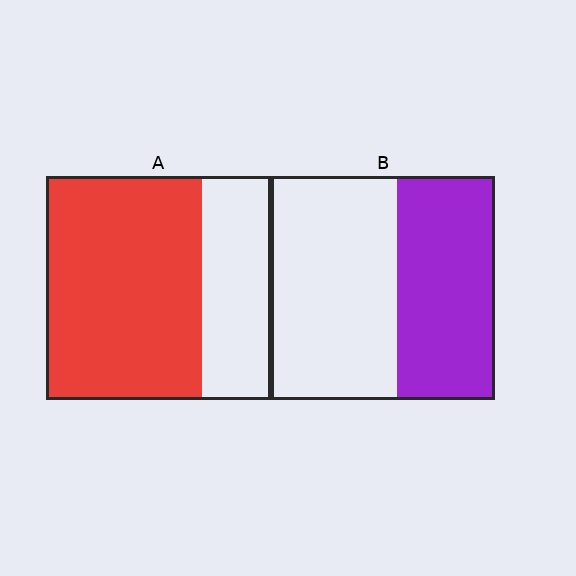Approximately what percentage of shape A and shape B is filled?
A is approximately 70% and B is approximately 45%.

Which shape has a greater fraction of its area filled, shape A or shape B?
Shape A.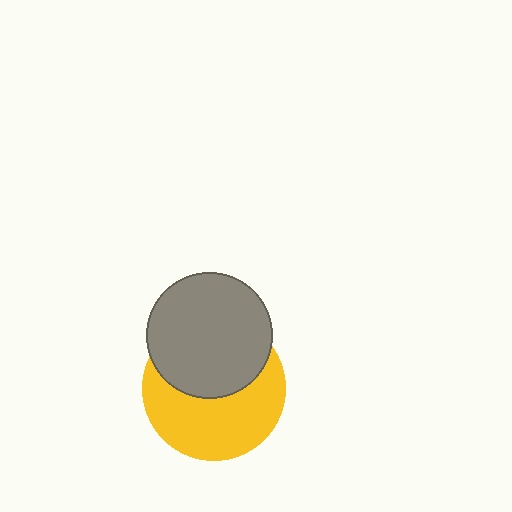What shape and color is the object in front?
The object in front is a gray circle.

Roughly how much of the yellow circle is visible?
About half of it is visible (roughly 55%).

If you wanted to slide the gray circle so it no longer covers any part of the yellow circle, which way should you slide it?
Slide it up — that is the most direct way to separate the two shapes.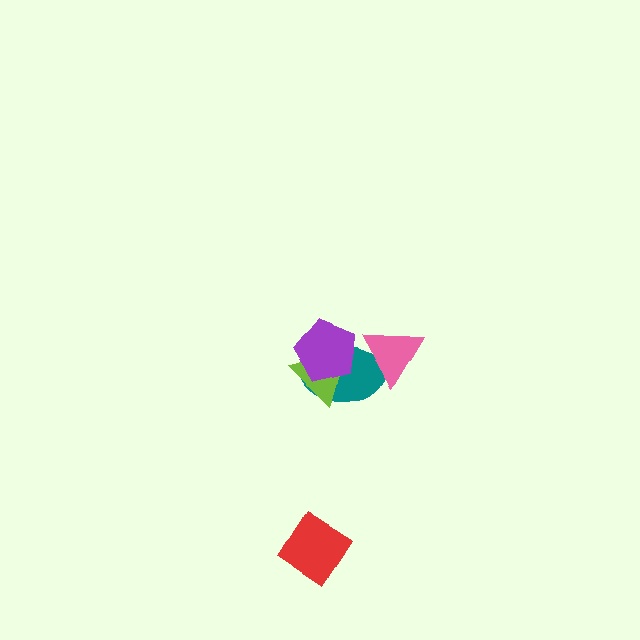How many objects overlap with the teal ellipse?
3 objects overlap with the teal ellipse.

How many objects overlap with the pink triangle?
1 object overlaps with the pink triangle.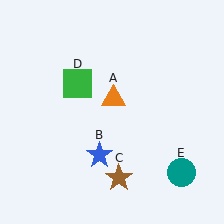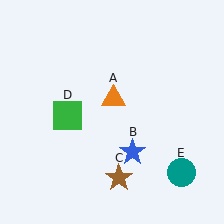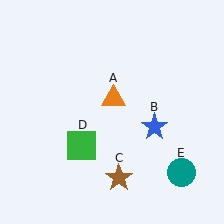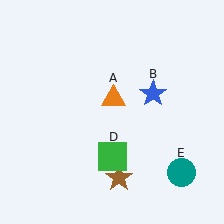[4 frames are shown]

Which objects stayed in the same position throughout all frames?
Orange triangle (object A) and brown star (object C) and teal circle (object E) remained stationary.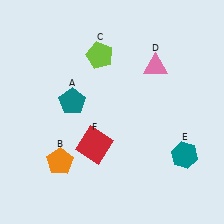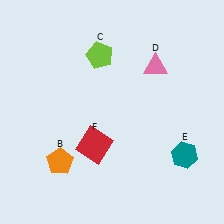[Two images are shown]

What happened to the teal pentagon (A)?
The teal pentagon (A) was removed in Image 2. It was in the top-left area of Image 1.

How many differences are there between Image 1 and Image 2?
There is 1 difference between the two images.